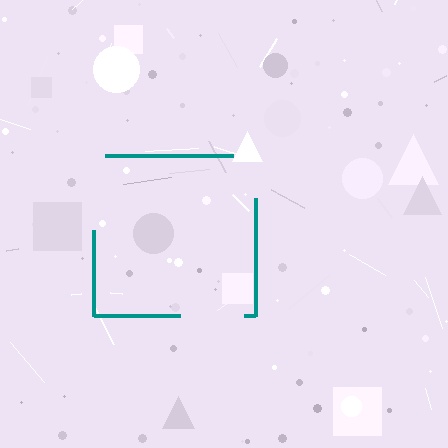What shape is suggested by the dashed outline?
The dashed outline suggests a square.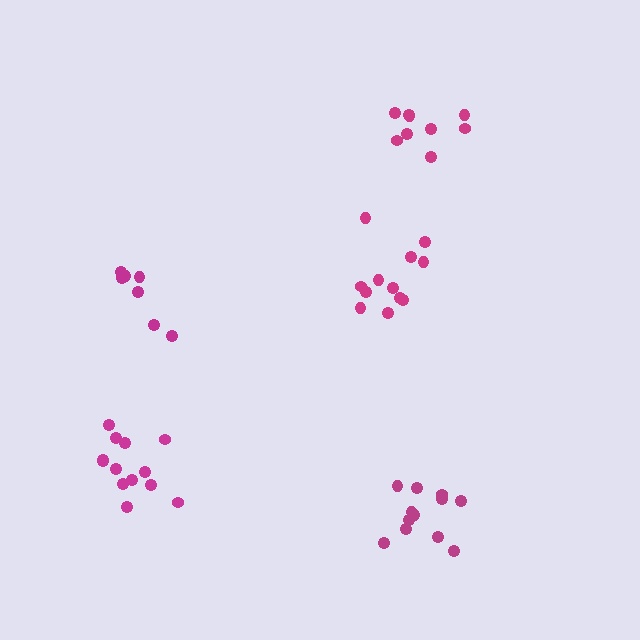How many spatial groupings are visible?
There are 5 spatial groupings.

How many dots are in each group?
Group 1: 13 dots, Group 2: 12 dots, Group 3: 12 dots, Group 4: 7 dots, Group 5: 9 dots (53 total).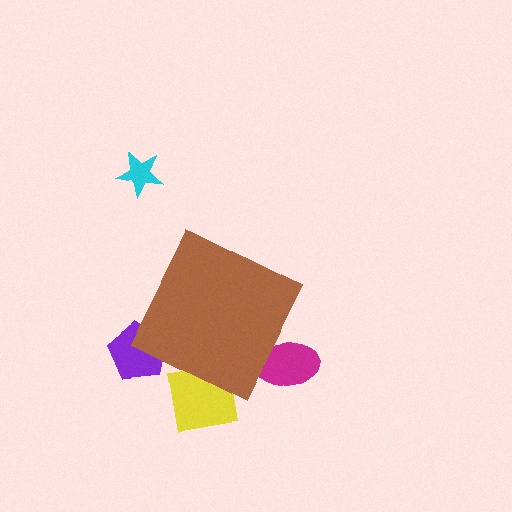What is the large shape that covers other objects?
A brown diamond.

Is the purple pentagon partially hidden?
Yes, the purple pentagon is partially hidden behind the brown diamond.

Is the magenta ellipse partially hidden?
Yes, the magenta ellipse is partially hidden behind the brown diamond.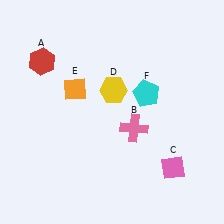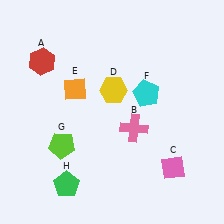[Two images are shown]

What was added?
A lime pentagon (G), a green pentagon (H) were added in Image 2.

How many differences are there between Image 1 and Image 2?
There are 2 differences between the two images.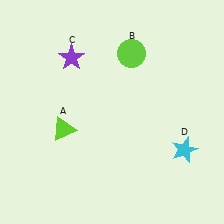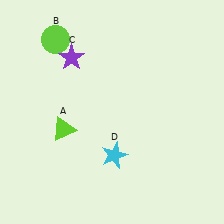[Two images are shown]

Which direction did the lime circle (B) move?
The lime circle (B) moved left.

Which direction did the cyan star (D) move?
The cyan star (D) moved left.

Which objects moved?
The objects that moved are: the lime circle (B), the cyan star (D).